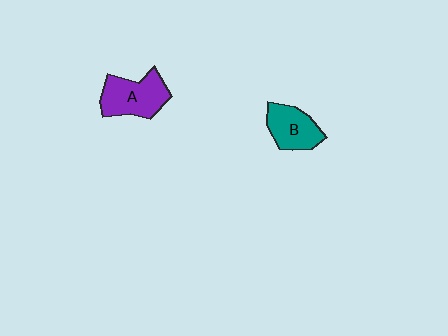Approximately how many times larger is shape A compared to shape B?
Approximately 1.2 times.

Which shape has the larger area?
Shape A (purple).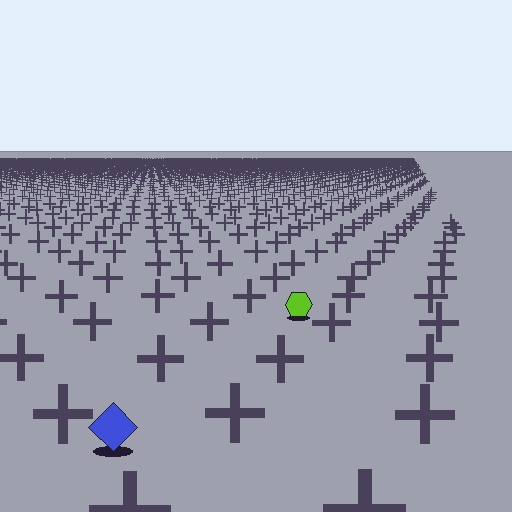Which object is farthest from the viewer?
The lime hexagon is farthest from the viewer. It appears smaller and the ground texture around it is denser.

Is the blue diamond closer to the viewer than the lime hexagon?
Yes. The blue diamond is closer — you can tell from the texture gradient: the ground texture is coarser near it.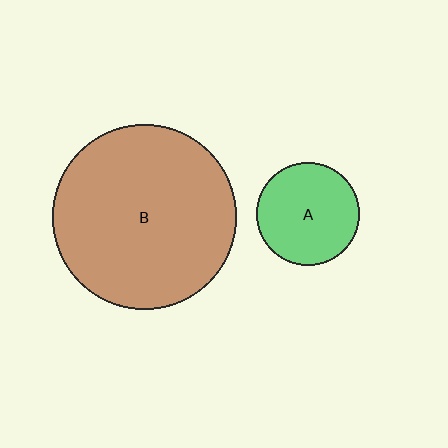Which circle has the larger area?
Circle B (brown).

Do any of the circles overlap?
No, none of the circles overlap.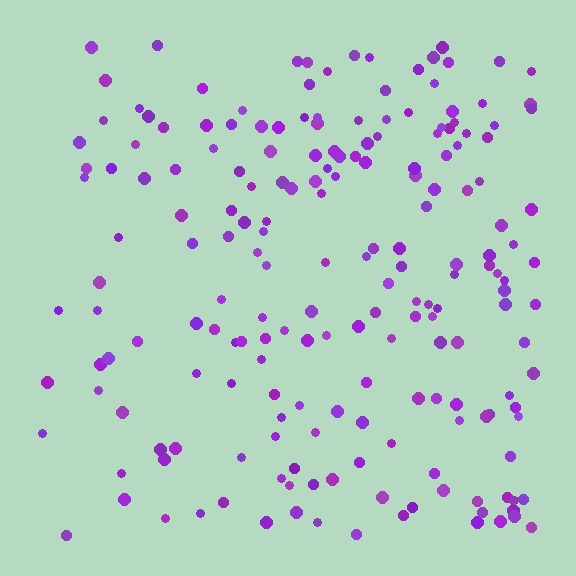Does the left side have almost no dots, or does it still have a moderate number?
Still a moderate number, just noticeably fewer than the right.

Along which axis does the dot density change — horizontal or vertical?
Horizontal.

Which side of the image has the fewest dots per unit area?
The left.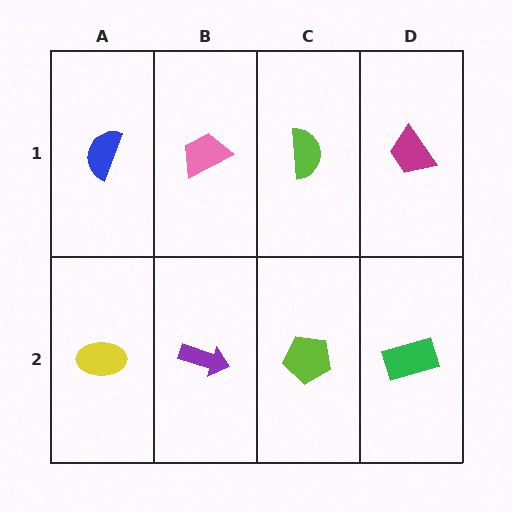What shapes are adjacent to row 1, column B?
A purple arrow (row 2, column B), a blue semicircle (row 1, column A), a lime semicircle (row 1, column C).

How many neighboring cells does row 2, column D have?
2.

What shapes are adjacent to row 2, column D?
A magenta trapezoid (row 1, column D), a lime pentagon (row 2, column C).